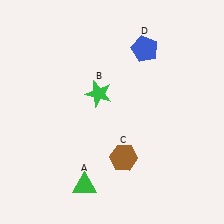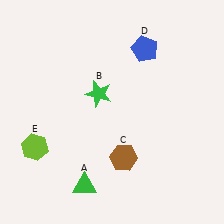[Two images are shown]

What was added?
A lime hexagon (E) was added in Image 2.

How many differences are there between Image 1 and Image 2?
There is 1 difference between the two images.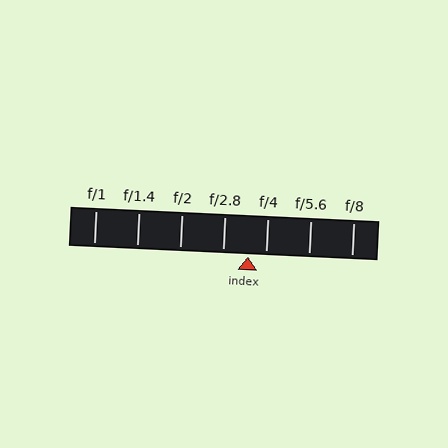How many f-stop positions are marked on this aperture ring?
There are 7 f-stop positions marked.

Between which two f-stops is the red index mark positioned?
The index mark is between f/2.8 and f/4.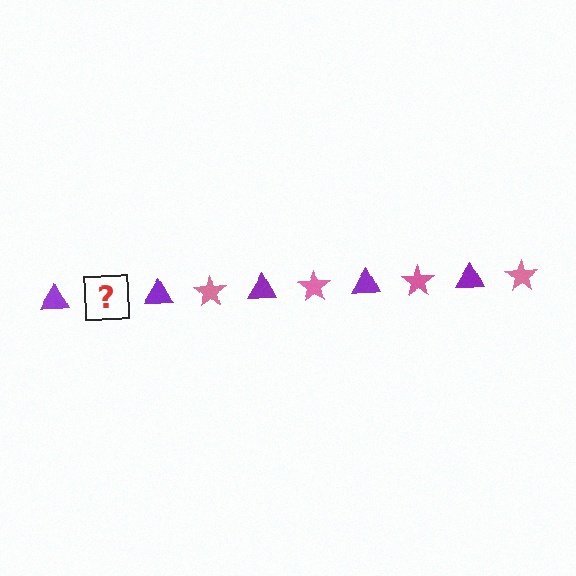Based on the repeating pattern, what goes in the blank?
The blank should be a pink star.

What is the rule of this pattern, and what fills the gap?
The rule is that the pattern alternates between purple triangle and pink star. The gap should be filled with a pink star.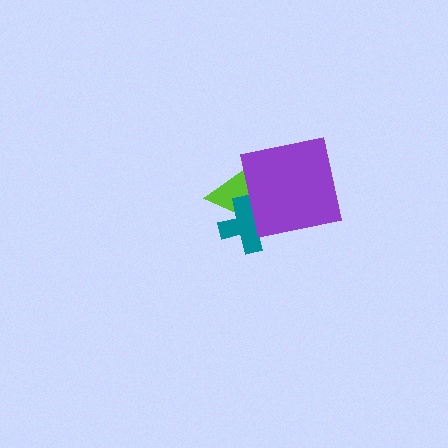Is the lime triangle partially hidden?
Yes, it is partially covered by another shape.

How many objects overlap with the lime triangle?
2 objects overlap with the lime triangle.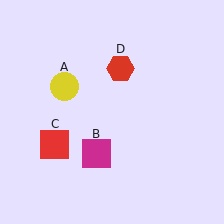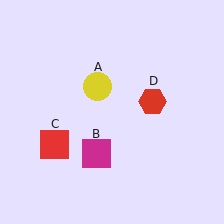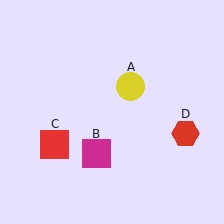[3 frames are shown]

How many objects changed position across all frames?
2 objects changed position: yellow circle (object A), red hexagon (object D).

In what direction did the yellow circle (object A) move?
The yellow circle (object A) moved right.